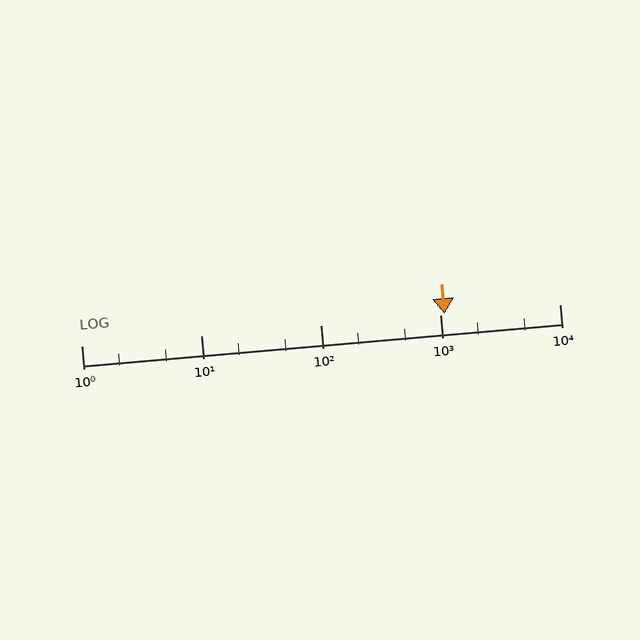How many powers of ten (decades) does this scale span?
The scale spans 4 decades, from 1 to 10000.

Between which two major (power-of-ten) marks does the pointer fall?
The pointer is between 1000 and 10000.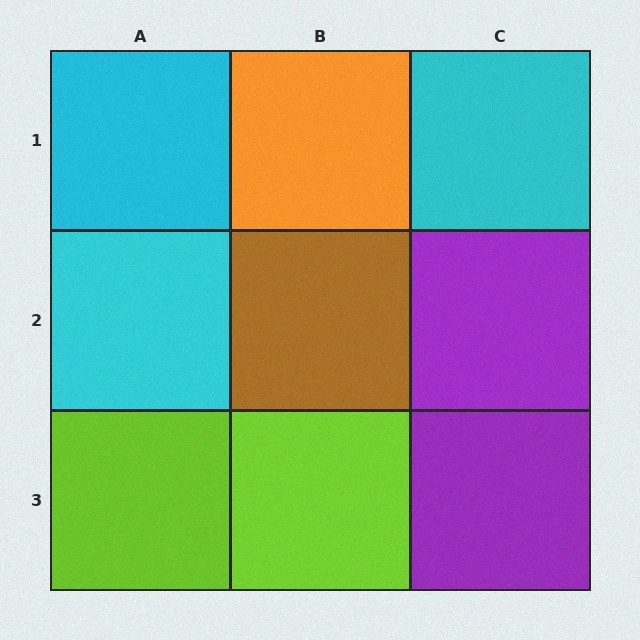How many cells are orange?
1 cell is orange.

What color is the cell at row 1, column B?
Orange.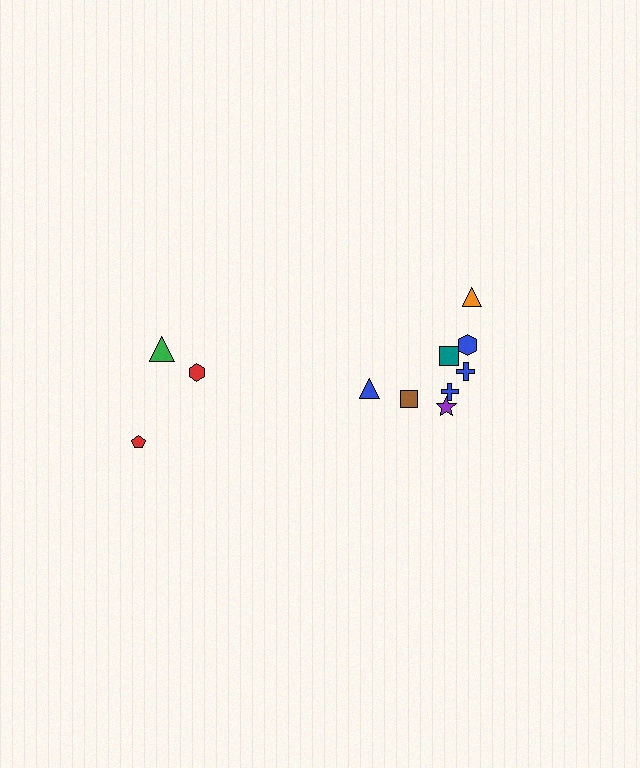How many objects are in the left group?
There are 3 objects.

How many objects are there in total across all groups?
There are 11 objects.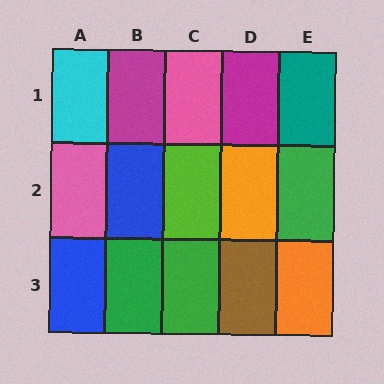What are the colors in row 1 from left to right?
Cyan, magenta, pink, magenta, teal.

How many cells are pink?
2 cells are pink.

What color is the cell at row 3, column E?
Orange.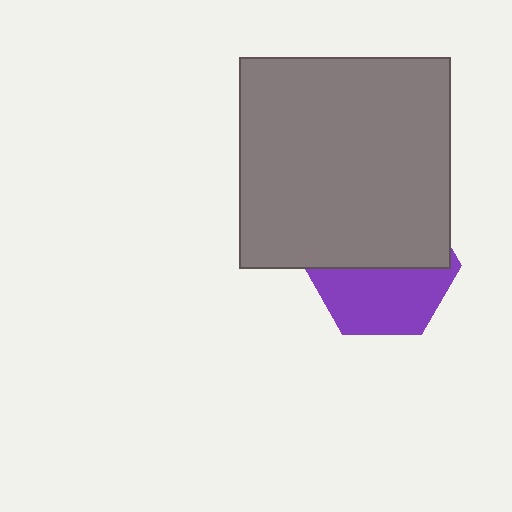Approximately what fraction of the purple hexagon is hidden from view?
Roughly 52% of the purple hexagon is hidden behind the gray square.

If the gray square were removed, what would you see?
You would see the complete purple hexagon.